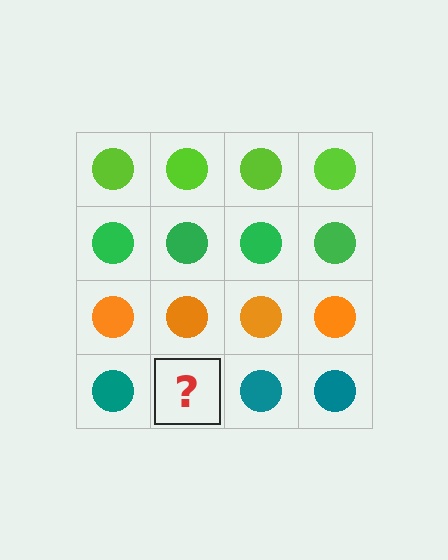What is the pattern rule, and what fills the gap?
The rule is that each row has a consistent color. The gap should be filled with a teal circle.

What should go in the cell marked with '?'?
The missing cell should contain a teal circle.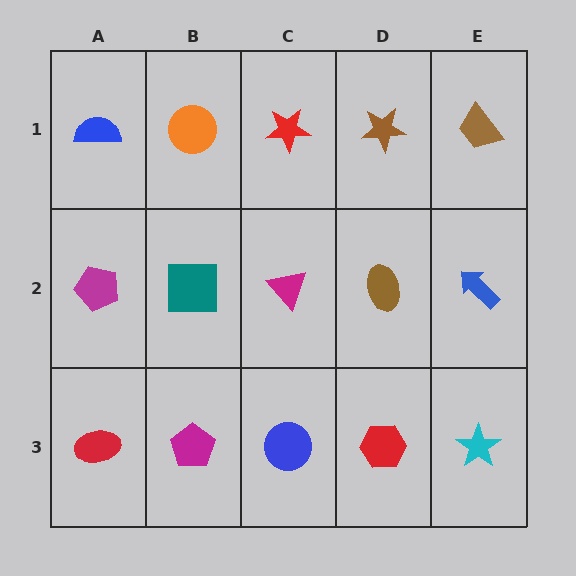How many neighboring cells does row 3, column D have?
3.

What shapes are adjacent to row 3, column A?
A magenta pentagon (row 2, column A), a magenta pentagon (row 3, column B).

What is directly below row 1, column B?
A teal square.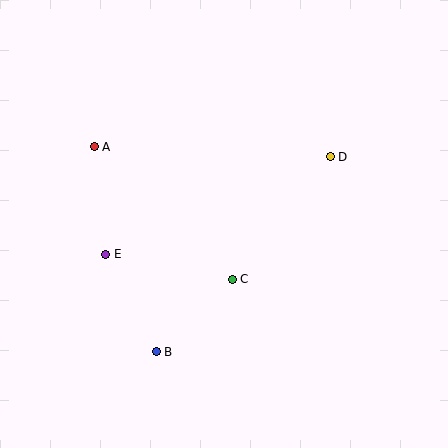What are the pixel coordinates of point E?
Point E is at (106, 254).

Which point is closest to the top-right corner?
Point D is closest to the top-right corner.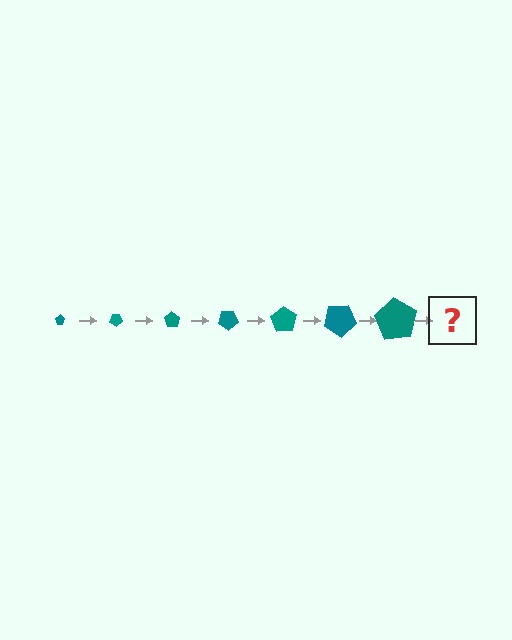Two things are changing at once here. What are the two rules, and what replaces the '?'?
The two rules are that the pentagon grows larger each step and it rotates 35 degrees each step. The '?' should be a pentagon, larger than the previous one and rotated 245 degrees from the start.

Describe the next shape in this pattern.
It should be a pentagon, larger than the previous one and rotated 245 degrees from the start.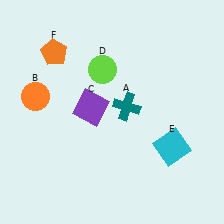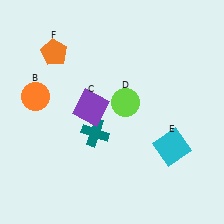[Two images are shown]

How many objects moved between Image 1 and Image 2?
2 objects moved between the two images.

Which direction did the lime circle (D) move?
The lime circle (D) moved down.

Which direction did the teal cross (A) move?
The teal cross (A) moved left.